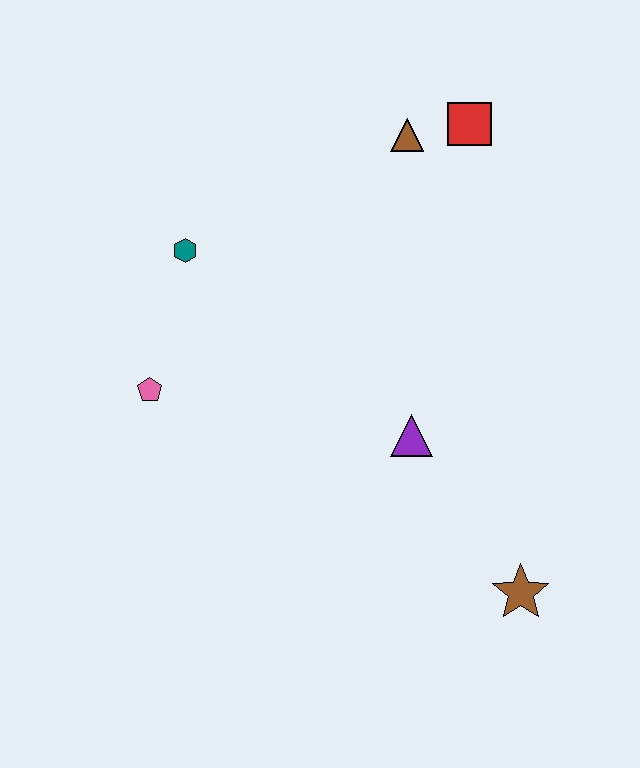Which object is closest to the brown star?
The purple triangle is closest to the brown star.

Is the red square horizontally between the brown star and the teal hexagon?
Yes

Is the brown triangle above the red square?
No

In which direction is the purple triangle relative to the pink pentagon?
The purple triangle is to the right of the pink pentagon.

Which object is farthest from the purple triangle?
The red square is farthest from the purple triangle.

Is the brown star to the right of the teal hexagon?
Yes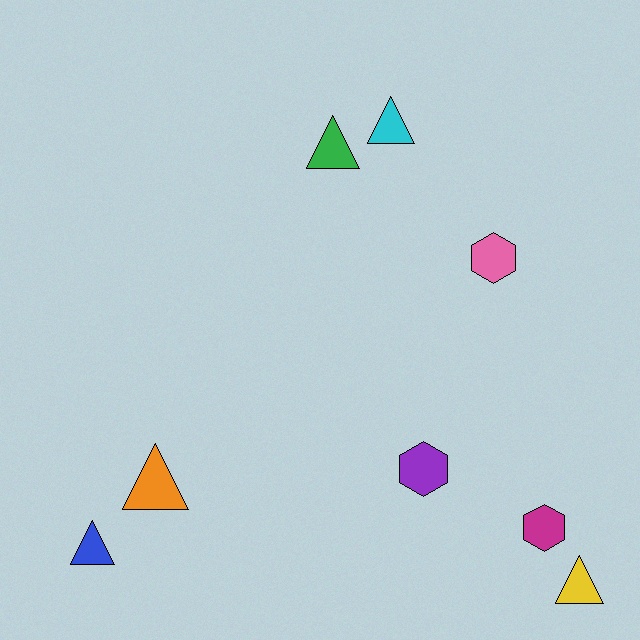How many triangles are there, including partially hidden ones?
There are 5 triangles.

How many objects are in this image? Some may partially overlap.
There are 8 objects.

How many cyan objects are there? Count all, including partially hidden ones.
There is 1 cyan object.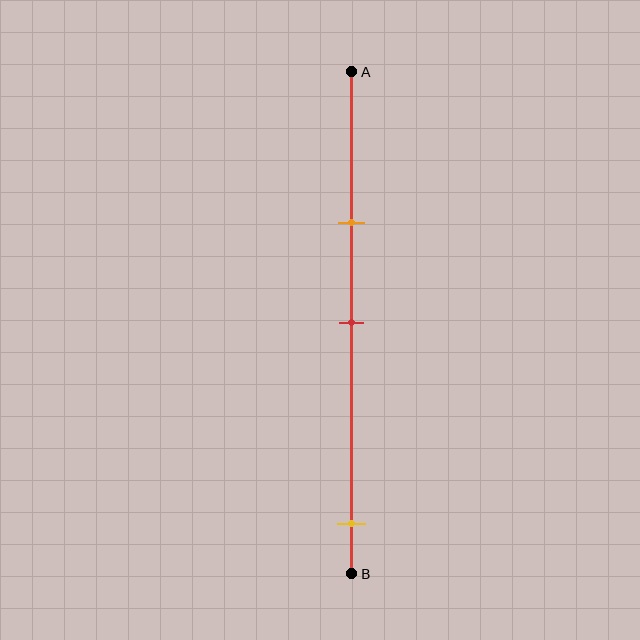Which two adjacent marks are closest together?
The orange and red marks are the closest adjacent pair.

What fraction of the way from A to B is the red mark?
The red mark is approximately 50% (0.5) of the way from A to B.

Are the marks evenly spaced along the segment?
No, the marks are not evenly spaced.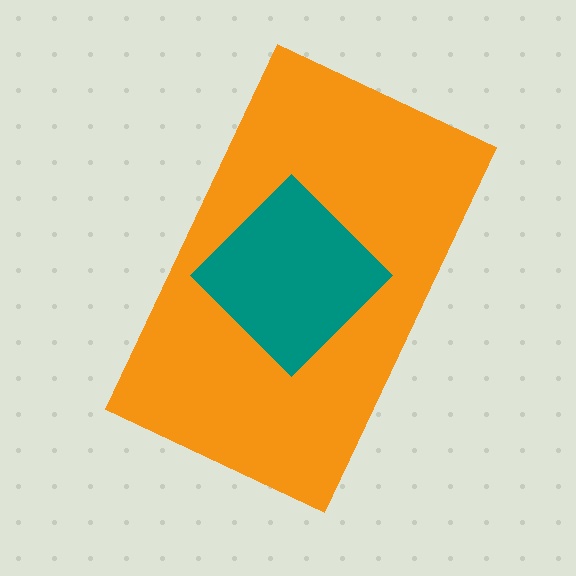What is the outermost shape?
The orange rectangle.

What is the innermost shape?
The teal diamond.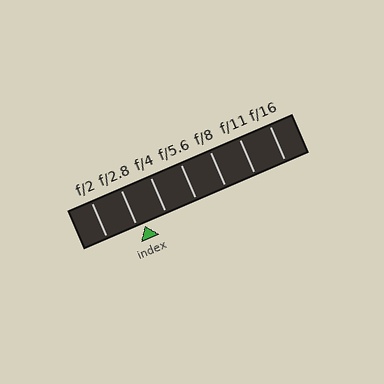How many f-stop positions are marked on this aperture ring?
There are 7 f-stop positions marked.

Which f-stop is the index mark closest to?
The index mark is closest to f/2.8.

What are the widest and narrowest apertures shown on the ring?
The widest aperture shown is f/2 and the narrowest is f/16.